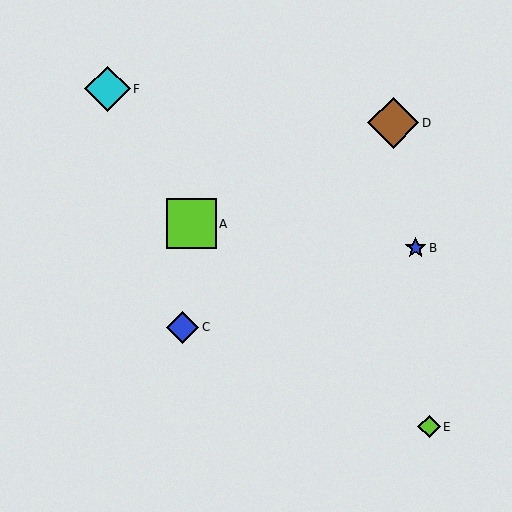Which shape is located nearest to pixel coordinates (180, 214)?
The lime square (labeled A) at (192, 224) is nearest to that location.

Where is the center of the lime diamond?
The center of the lime diamond is at (429, 427).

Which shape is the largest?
The brown diamond (labeled D) is the largest.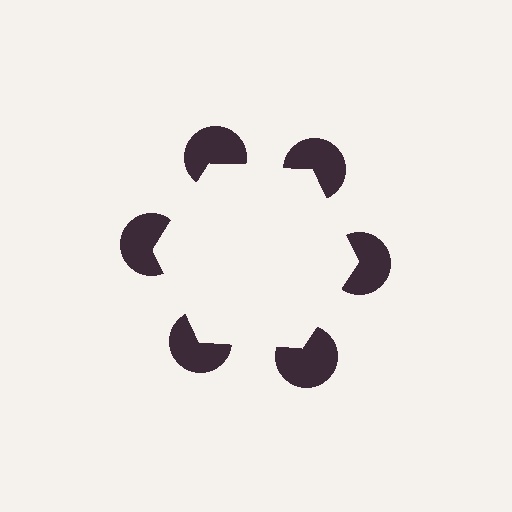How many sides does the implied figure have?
6 sides.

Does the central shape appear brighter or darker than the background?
It typically appears slightly brighter than the background, even though no actual brightness change is drawn.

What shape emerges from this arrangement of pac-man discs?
An illusory hexagon — its edges are inferred from the aligned wedge cuts in the pac-man discs, not physically drawn.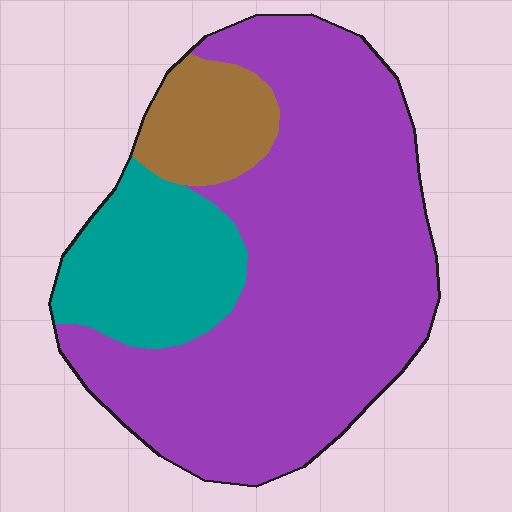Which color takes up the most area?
Purple, at roughly 70%.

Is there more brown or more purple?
Purple.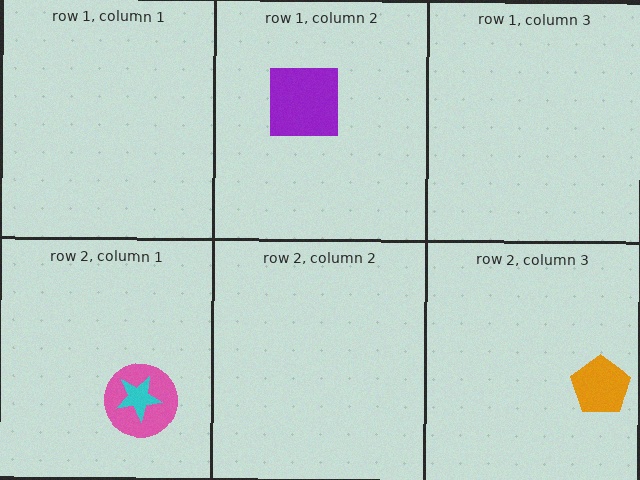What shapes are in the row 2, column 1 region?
The pink circle, the cyan star.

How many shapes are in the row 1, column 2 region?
1.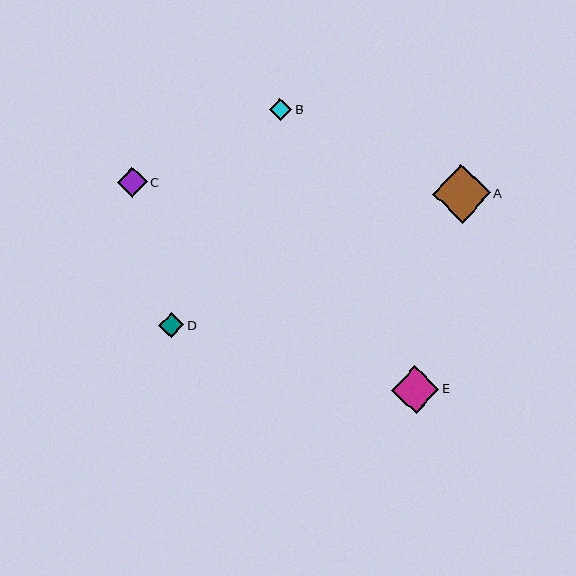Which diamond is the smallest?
Diamond B is the smallest with a size of approximately 22 pixels.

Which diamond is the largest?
Diamond A is the largest with a size of approximately 58 pixels.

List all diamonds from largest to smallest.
From largest to smallest: A, E, C, D, B.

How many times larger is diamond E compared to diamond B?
Diamond E is approximately 2.2 times the size of diamond B.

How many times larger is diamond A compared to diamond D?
Diamond A is approximately 2.3 times the size of diamond D.